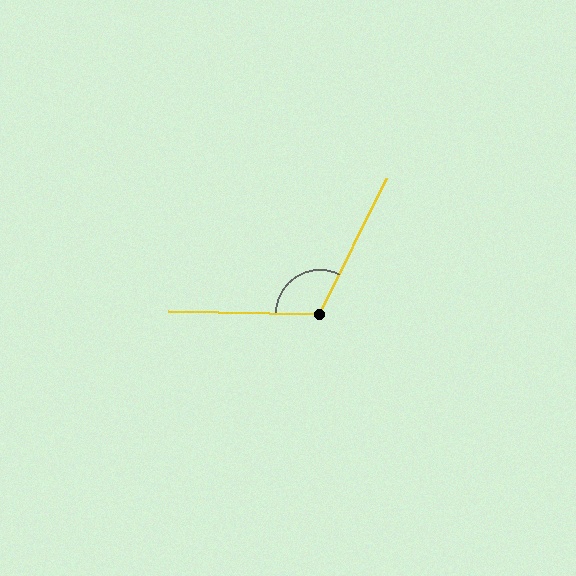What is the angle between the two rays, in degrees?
Approximately 115 degrees.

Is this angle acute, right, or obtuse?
It is obtuse.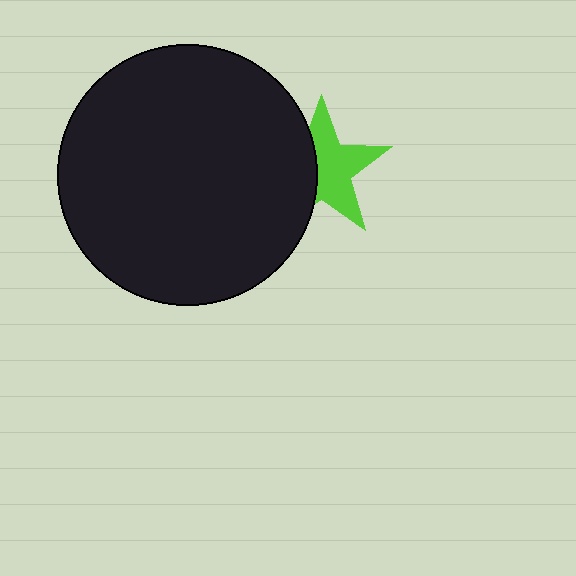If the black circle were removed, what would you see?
You would see the complete lime star.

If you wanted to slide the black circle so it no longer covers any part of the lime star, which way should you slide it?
Slide it left — that is the most direct way to separate the two shapes.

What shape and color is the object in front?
The object in front is a black circle.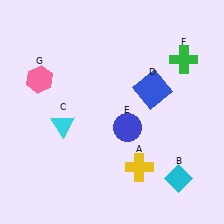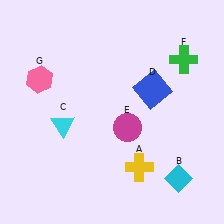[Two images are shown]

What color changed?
The circle (E) changed from blue in Image 1 to magenta in Image 2.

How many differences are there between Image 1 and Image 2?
There is 1 difference between the two images.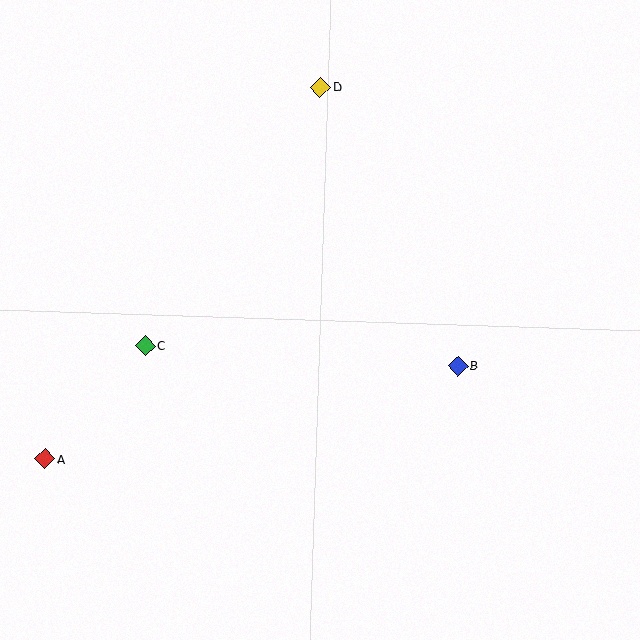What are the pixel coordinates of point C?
Point C is at (145, 346).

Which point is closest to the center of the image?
Point B at (458, 366) is closest to the center.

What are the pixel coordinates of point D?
Point D is at (321, 87).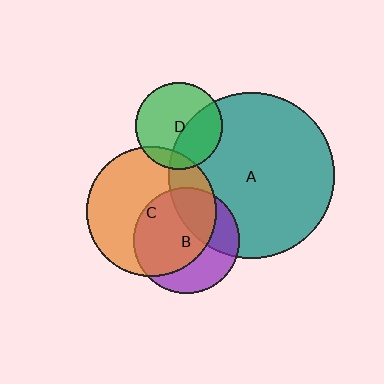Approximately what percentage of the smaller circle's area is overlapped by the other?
Approximately 15%.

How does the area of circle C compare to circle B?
Approximately 1.5 times.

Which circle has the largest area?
Circle A (teal).